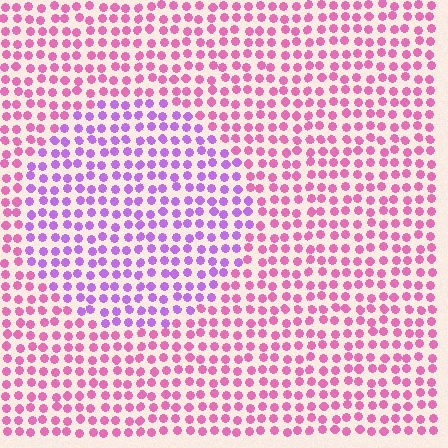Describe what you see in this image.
The image is filled with small pink elements in a uniform arrangement. A circle-shaped region is visible where the elements are tinted to a slightly different hue, forming a subtle color boundary.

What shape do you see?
I see a circle.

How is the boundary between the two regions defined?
The boundary is defined purely by a slight shift in hue (about 42 degrees). Spacing, size, and orientation are identical on both sides.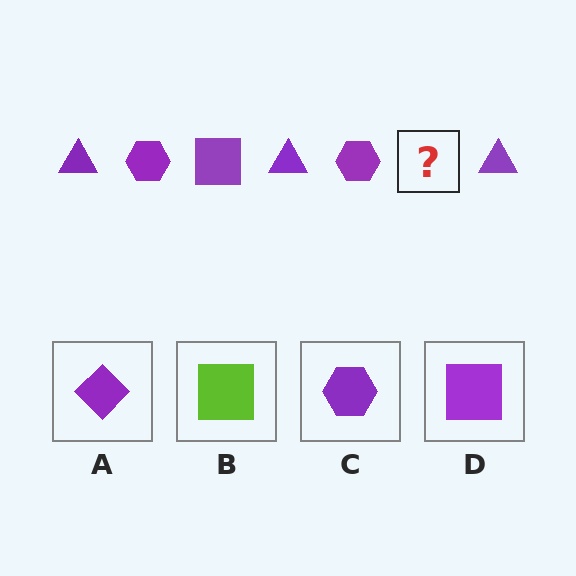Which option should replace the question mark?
Option D.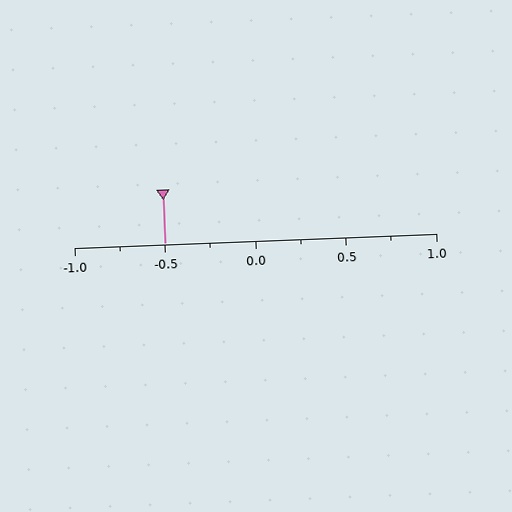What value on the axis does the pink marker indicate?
The marker indicates approximately -0.5.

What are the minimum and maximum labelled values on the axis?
The axis runs from -1.0 to 1.0.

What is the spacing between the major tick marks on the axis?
The major ticks are spaced 0.5 apart.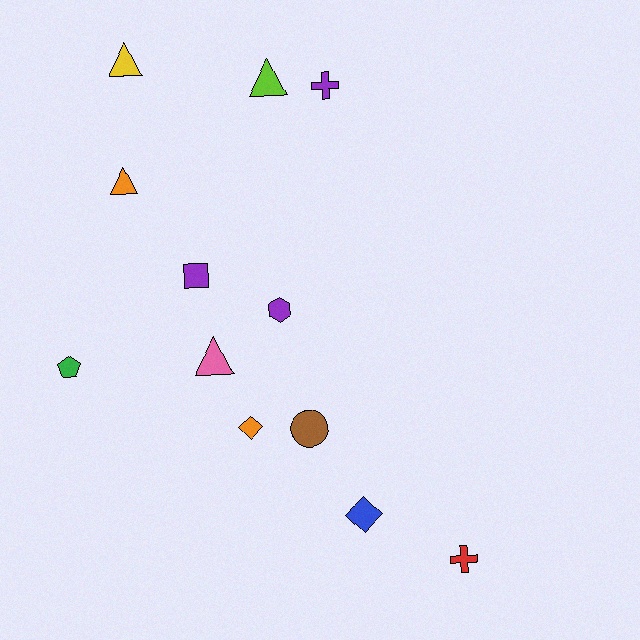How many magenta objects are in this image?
There are no magenta objects.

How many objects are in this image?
There are 12 objects.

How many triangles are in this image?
There are 4 triangles.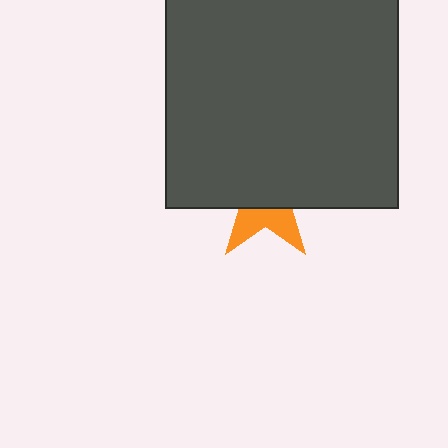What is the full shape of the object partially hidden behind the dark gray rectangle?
The partially hidden object is an orange star.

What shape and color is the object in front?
The object in front is a dark gray rectangle.